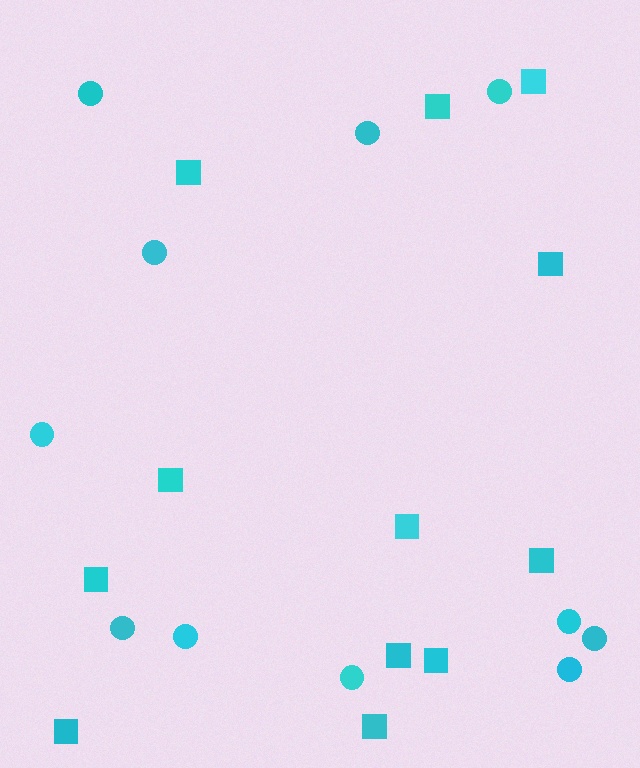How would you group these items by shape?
There are 2 groups: one group of squares (12) and one group of circles (11).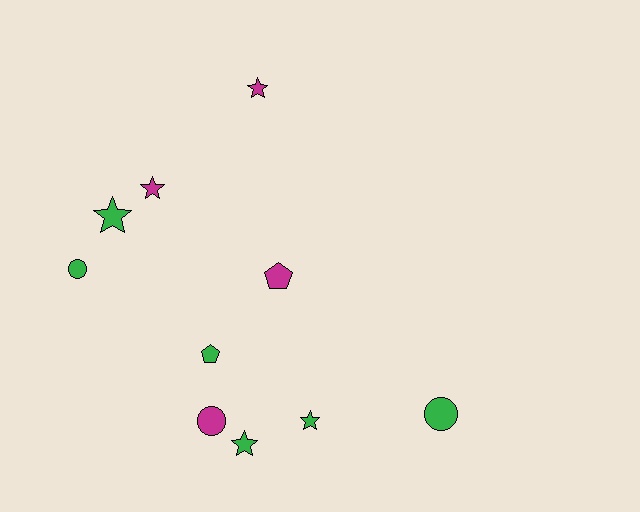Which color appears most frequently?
Green, with 6 objects.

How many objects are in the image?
There are 10 objects.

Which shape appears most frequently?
Star, with 5 objects.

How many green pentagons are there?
There is 1 green pentagon.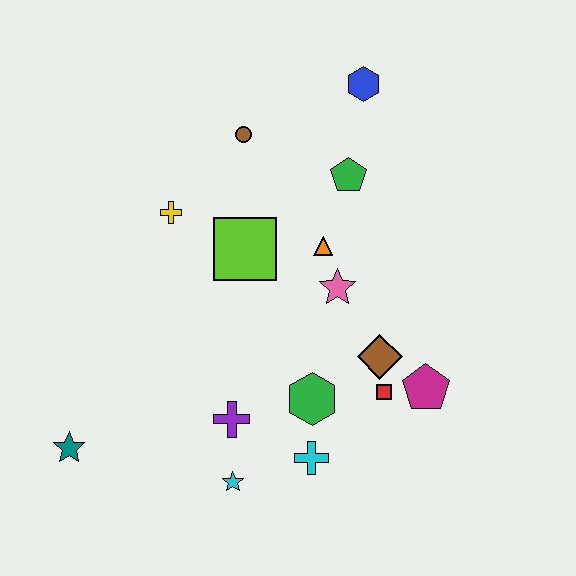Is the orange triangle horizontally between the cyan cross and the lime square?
No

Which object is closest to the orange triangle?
The pink star is closest to the orange triangle.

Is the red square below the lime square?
Yes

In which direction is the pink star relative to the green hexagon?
The pink star is above the green hexagon.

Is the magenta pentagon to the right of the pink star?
Yes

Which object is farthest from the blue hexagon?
The teal star is farthest from the blue hexagon.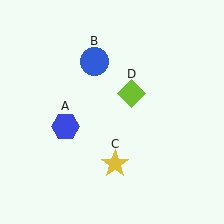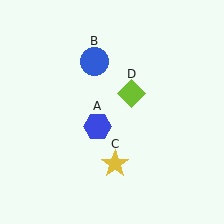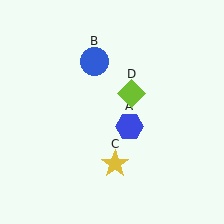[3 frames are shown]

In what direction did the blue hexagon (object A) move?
The blue hexagon (object A) moved right.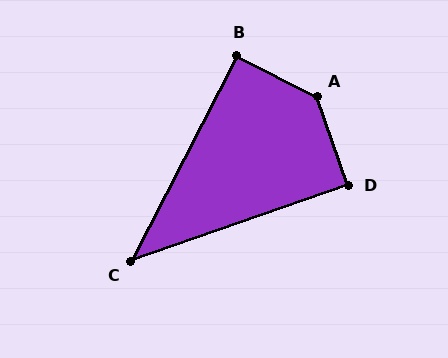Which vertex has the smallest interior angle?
C, at approximately 43 degrees.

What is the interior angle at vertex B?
Approximately 90 degrees (approximately right).